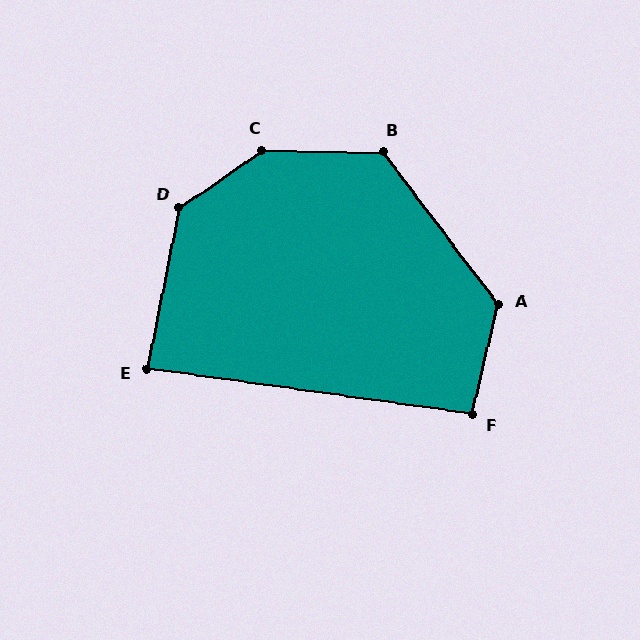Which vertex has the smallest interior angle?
E, at approximately 87 degrees.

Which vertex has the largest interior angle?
C, at approximately 144 degrees.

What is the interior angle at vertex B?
Approximately 128 degrees (obtuse).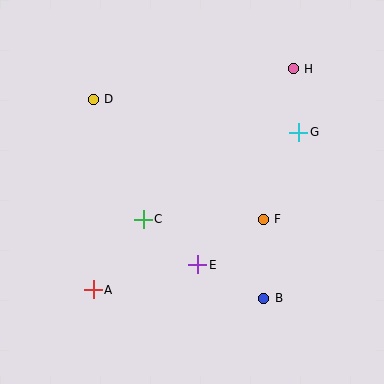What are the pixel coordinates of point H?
Point H is at (293, 69).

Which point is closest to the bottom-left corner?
Point A is closest to the bottom-left corner.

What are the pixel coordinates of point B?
Point B is at (264, 298).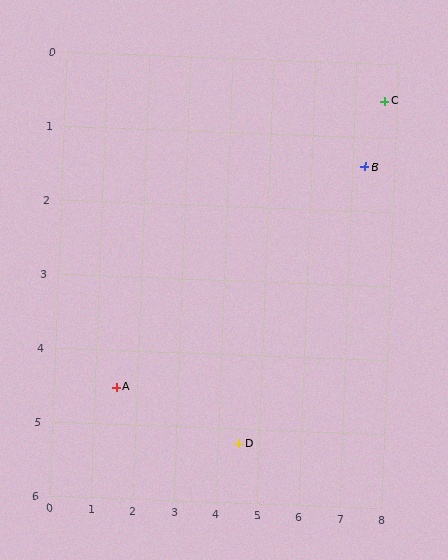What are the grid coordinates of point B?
Point B is at approximately (7.3, 1.4).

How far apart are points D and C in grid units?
Points D and C are about 5.7 grid units apart.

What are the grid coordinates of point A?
Point A is at approximately (1.5, 4.5).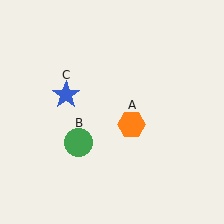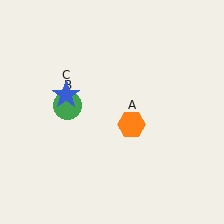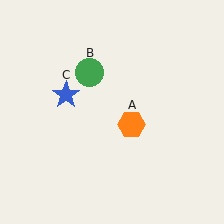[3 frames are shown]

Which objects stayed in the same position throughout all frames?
Orange hexagon (object A) and blue star (object C) remained stationary.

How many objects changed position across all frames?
1 object changed position: green circle (object B).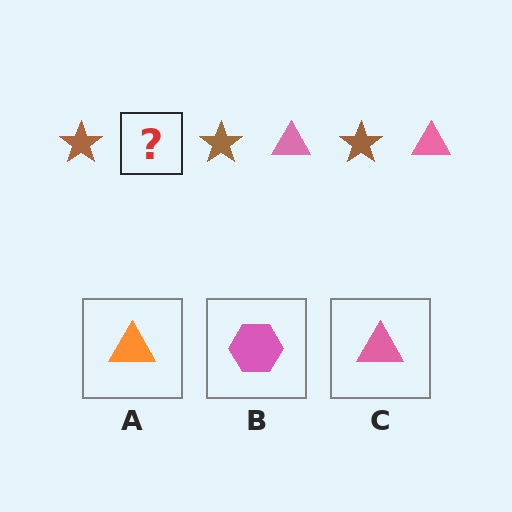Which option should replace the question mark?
Option C.